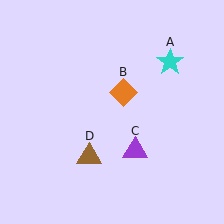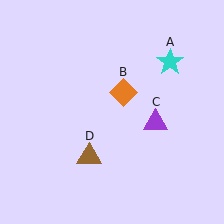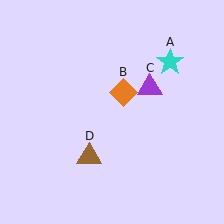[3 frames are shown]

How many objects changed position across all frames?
1 object changed position: purple triangle (object C).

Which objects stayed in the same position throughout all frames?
Cyan star (object A) and orange diamond (object B) and brown triangle (object D) remained stationary.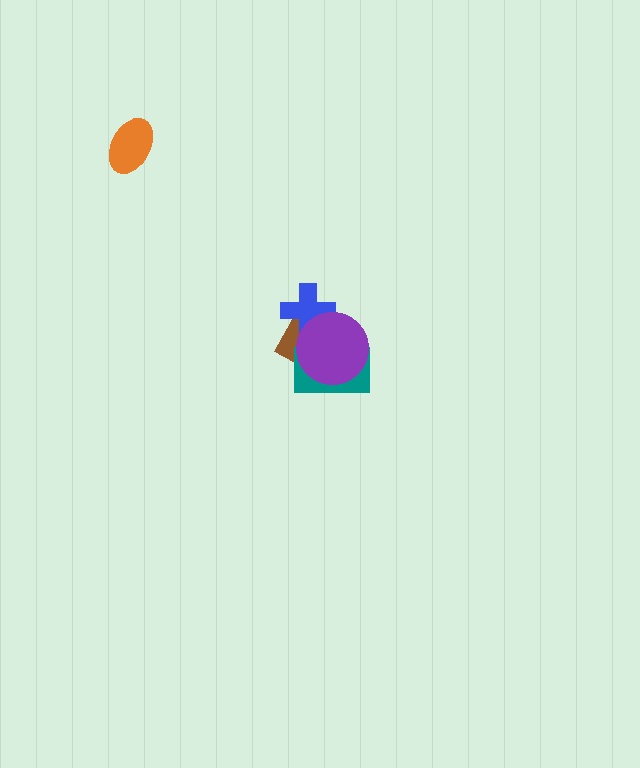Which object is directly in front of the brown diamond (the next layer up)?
The blue cross is directly in front of the brown diamond.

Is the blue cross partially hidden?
Yes, it is partially covered by another shape.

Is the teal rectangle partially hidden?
Yes, it is partially covered by another shape.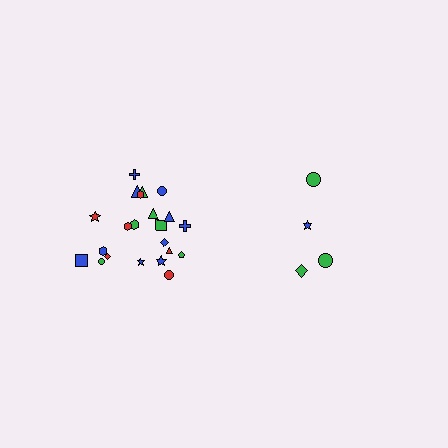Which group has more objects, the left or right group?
The left group.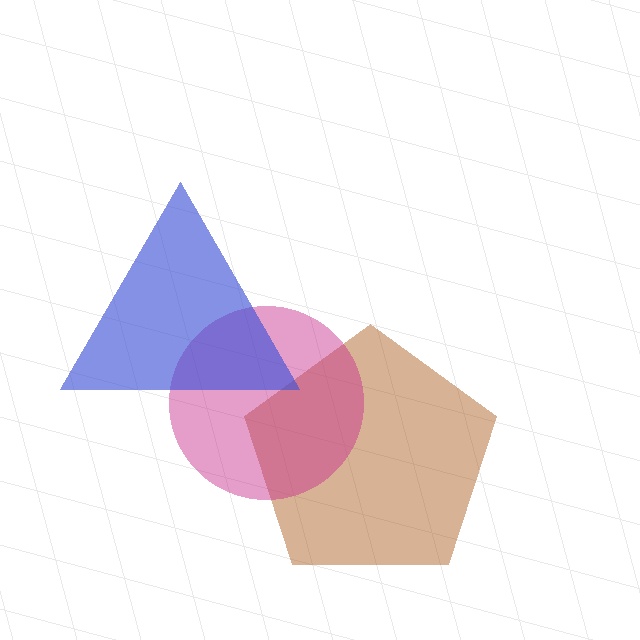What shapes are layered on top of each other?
The layered shapes are: a brown pentagon, a magenta circle, a blue triangle.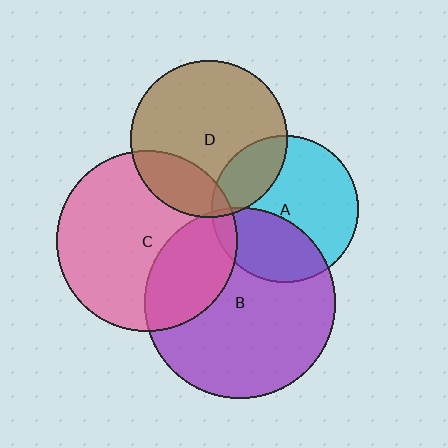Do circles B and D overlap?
Yes.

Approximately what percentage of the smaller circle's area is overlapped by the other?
Approximately 5%.